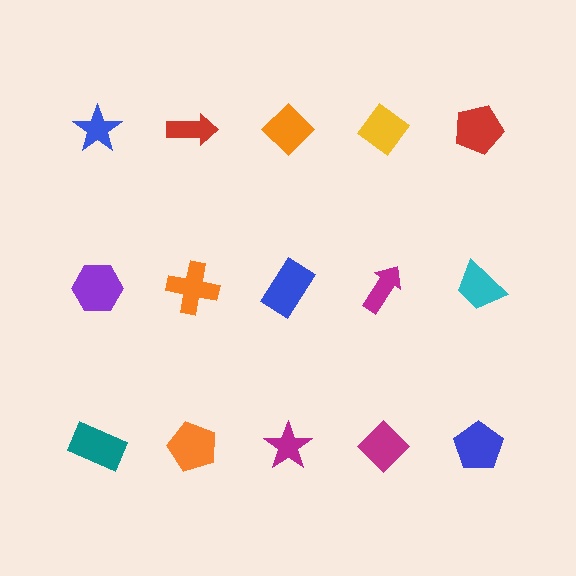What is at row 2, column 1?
A purple hexagon.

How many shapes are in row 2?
5 shapes.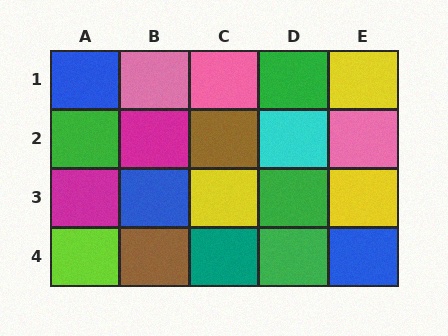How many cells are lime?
1 cell is lime.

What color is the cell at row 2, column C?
Brown.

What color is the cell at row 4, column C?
Teal.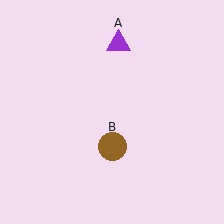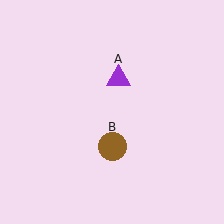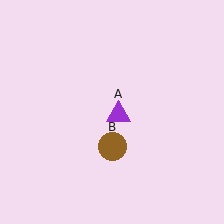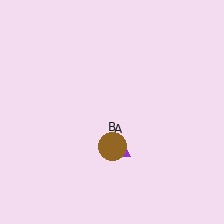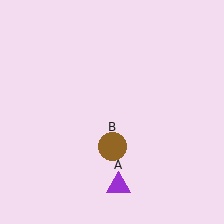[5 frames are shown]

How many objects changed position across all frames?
1 object changed position: purple triangle (object A).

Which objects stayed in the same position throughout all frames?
Brown circle (object B) remained stationary.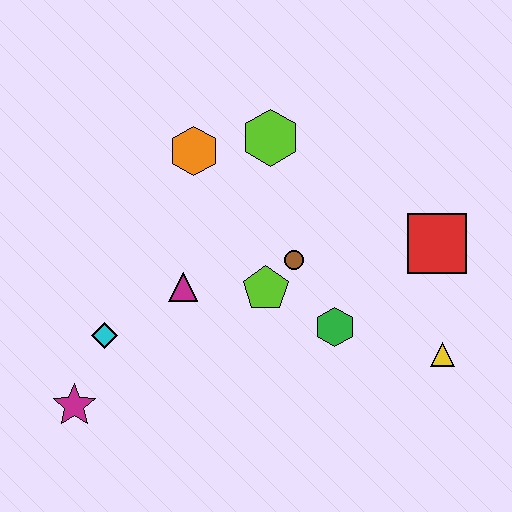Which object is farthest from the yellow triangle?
The magenta star is farthest from the yellow triangle.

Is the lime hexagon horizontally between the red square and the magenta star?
Yes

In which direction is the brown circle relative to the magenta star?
The brown circle is to the right of the magenta star.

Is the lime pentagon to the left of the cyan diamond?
No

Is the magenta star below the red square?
Yes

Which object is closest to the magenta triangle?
The lime pentagon is closest to the magenta triangle.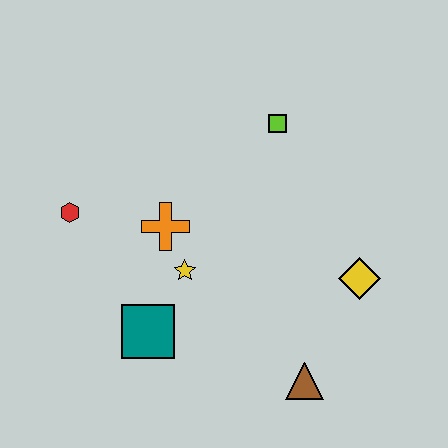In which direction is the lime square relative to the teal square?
The lime square is above the teal square.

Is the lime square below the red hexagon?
No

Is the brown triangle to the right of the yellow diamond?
No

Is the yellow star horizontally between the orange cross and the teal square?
No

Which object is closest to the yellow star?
The orange cross is closest to the yellow star.